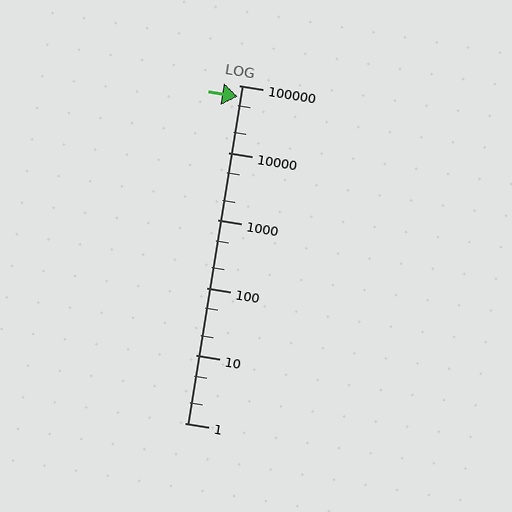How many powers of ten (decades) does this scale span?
The scale spans 5 decades, from 1 to 100000.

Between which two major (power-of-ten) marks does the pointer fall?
The pointer is between 10000 and 100000.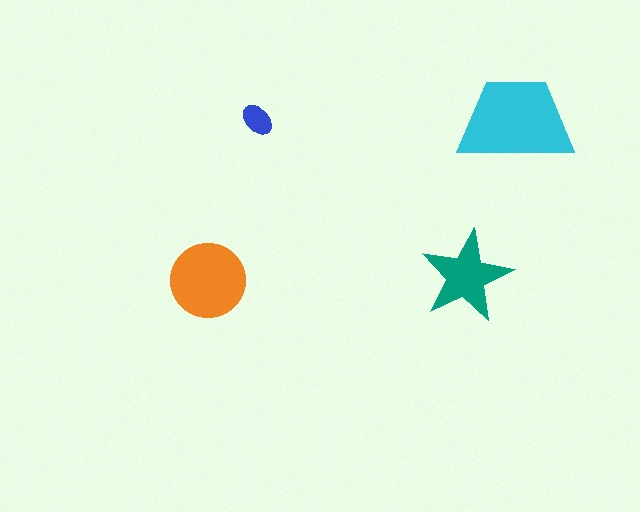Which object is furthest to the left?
The orange circle is leftmost.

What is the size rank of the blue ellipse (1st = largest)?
4th.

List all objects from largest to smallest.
The cyan trapezoid, the orange circle, the teal star, the blue ellipse.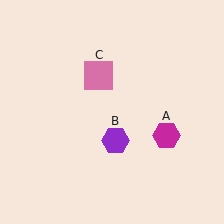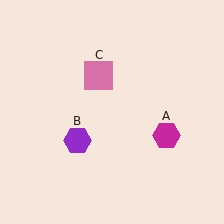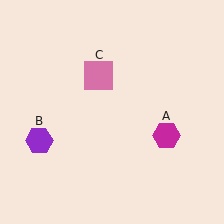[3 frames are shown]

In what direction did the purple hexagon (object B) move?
The purple hexagon (object B) moved left.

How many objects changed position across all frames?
1 object changed position: purple hexagon (object B).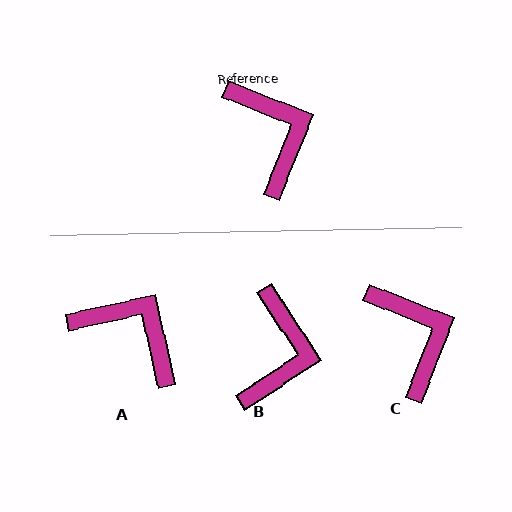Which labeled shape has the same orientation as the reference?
C.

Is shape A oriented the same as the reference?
No, it is off by about 34 degrees.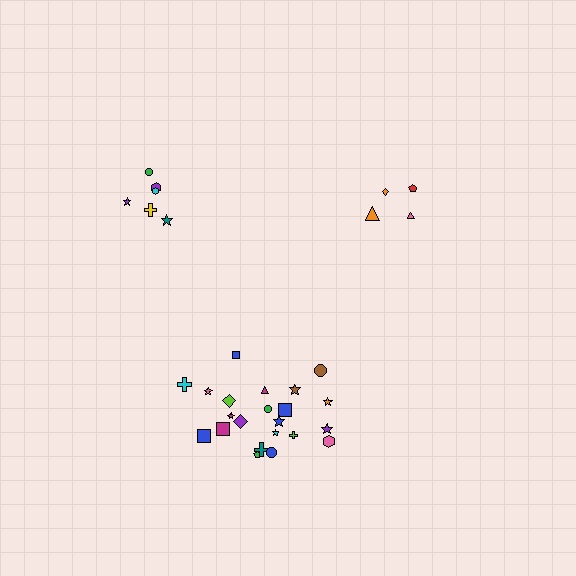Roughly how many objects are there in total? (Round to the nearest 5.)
Roughly 30 objects in total.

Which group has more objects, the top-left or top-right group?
The top-left group.